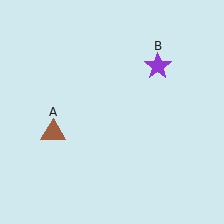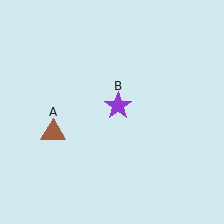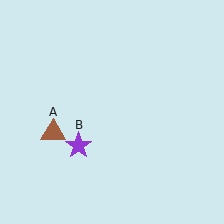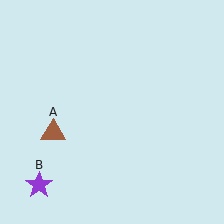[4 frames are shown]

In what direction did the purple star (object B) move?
The purple star (object B) moved down and to the left.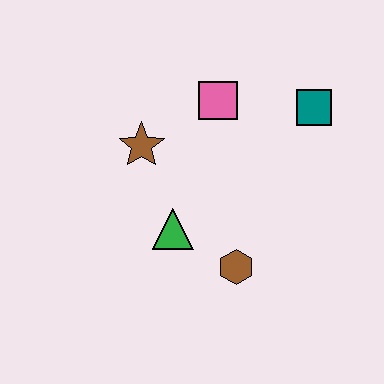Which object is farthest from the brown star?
The teal square is farthest from the brown star.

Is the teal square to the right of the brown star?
Yes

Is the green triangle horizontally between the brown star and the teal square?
Yes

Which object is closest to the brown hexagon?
The green triangle is closest to the brown hexagon.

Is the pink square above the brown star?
Yes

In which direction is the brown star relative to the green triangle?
The brown star is above the green triangle.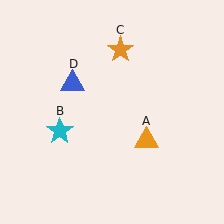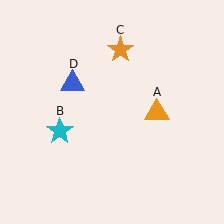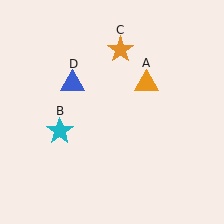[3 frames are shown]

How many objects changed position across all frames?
1 object changed position: orange triangle (object A).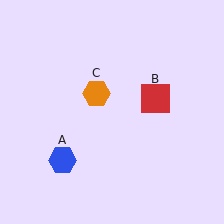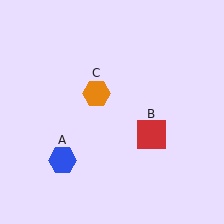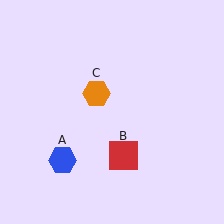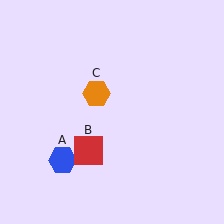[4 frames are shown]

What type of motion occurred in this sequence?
The red square (object B) rotated clockwise around the center of the scene.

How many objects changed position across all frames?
1 object changed position: red square (object B).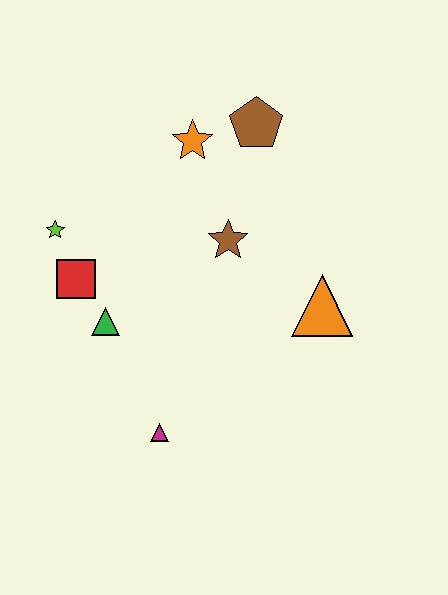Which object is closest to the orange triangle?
The brown star is closest to the orange triangle.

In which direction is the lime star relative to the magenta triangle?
The lime star is above the magenta triangle.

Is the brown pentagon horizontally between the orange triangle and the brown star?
Yes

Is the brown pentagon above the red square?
Yes